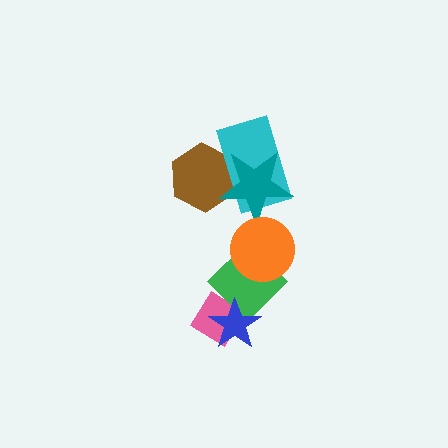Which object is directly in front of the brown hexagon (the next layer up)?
The cyan rectangle is directly in front of the brown hexagon.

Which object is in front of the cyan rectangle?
The teal star is in front of the cyan rectangle.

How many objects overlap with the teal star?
3 objects overlap with the teal star.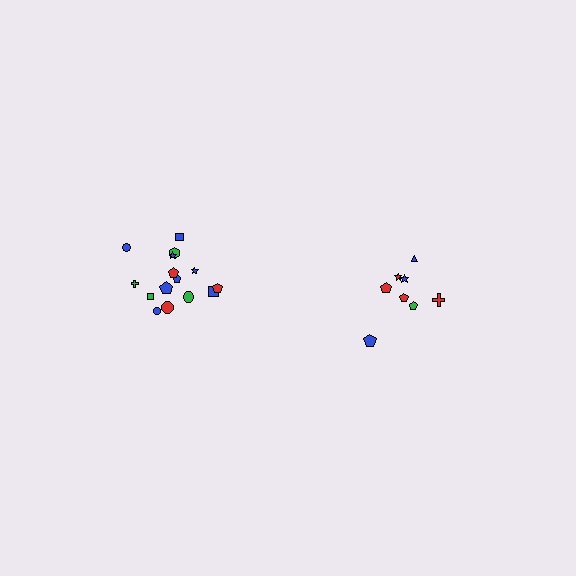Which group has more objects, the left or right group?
The left group.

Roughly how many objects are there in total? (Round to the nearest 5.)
Roughly 25 objects in total.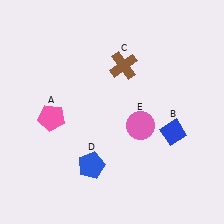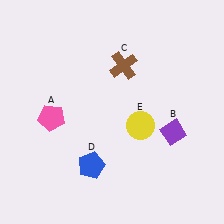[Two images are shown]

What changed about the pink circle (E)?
In Image 1, E is pink. In Image 2, it changed to yellow.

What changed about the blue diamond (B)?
In Image 1, B is blue. In Image 2, it changed to purple.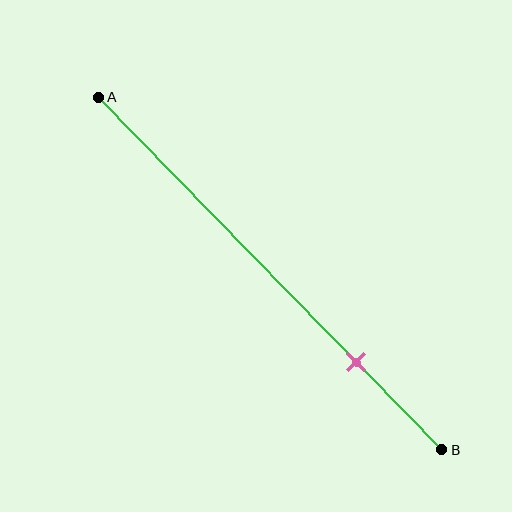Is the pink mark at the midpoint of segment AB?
No, the mark is at about 75% from A, not at the 50% midpoint.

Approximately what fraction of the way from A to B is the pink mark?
The pink mark is approximately 75% of the way from A to B.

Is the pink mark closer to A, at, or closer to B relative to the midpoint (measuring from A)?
The pink mark is closer to point B than the midpoint of segment AB.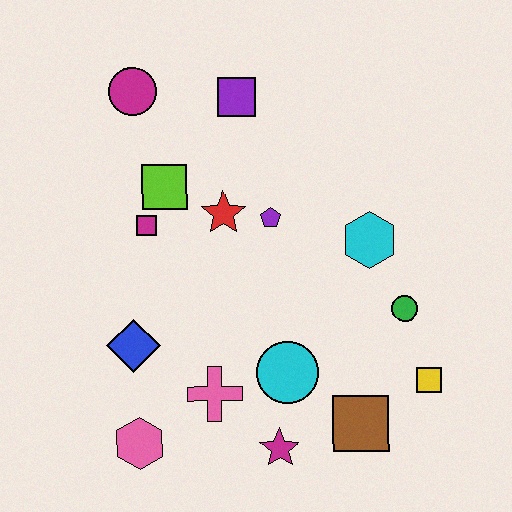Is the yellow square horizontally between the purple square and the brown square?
No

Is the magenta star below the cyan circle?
Yes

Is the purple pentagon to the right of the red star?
Yes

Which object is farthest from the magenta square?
The yellow square is farthest from the magenta square.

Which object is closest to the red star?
The purple pentagon is closest to the red star.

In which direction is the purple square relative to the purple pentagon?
The purple square is above the purple pentagon.